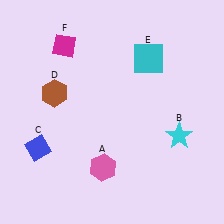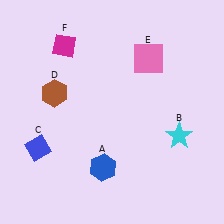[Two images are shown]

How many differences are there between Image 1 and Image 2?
There are 2 differences between the two images.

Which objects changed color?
A changed from pink to blue. E changed from cyan to pink.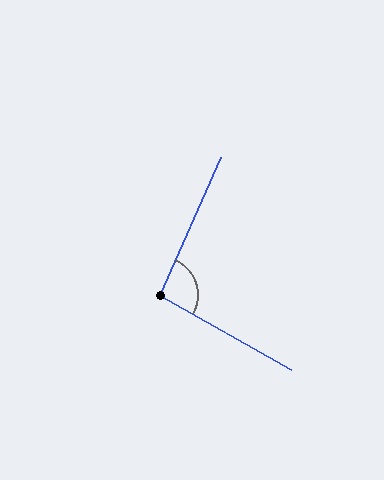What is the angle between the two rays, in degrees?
Approximately 96 degrees.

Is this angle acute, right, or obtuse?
It is obtuse.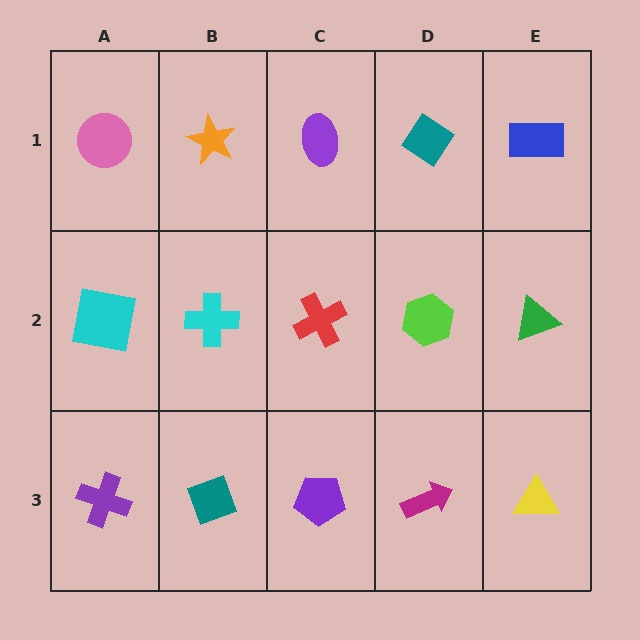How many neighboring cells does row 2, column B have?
4.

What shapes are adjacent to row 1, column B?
A cyan cross (row 2, column B), a pink circle (row 1, column A), a purple ellipse (row 1, column C).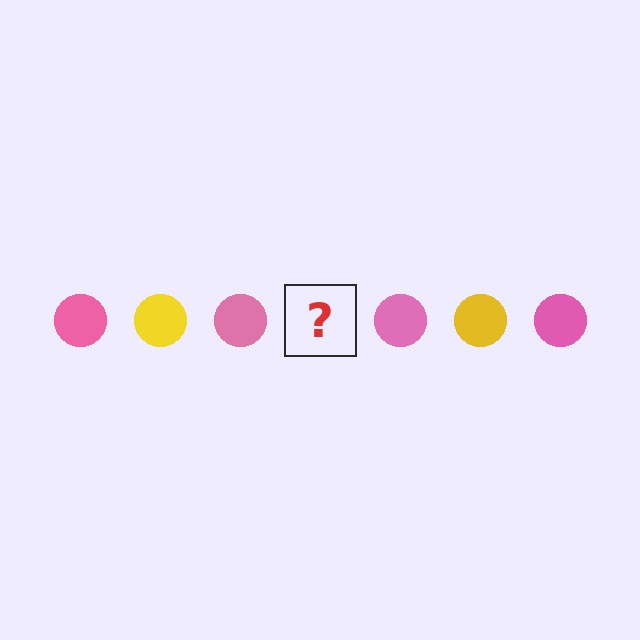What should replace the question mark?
The question mark should be replaced with a yellow circle.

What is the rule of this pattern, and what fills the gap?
The rule is that the pattern cycles through pink, yellow circles. The gap should be filled with a yellow circle.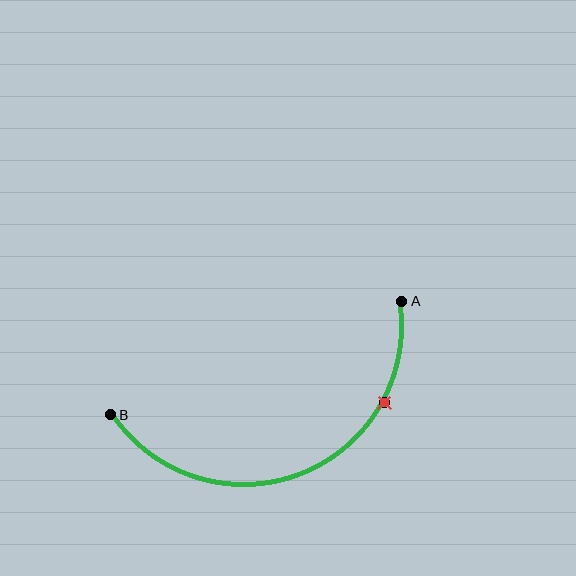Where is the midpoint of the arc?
The arc midpoint is the point on the curve farthest from the straight line joining A and B. It sits below that line.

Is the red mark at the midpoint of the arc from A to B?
No. The red mark lies on the arc but is closer to endpoint A. The arc midpoint would be at the point on the curve equidistant along the arc from both A and B.